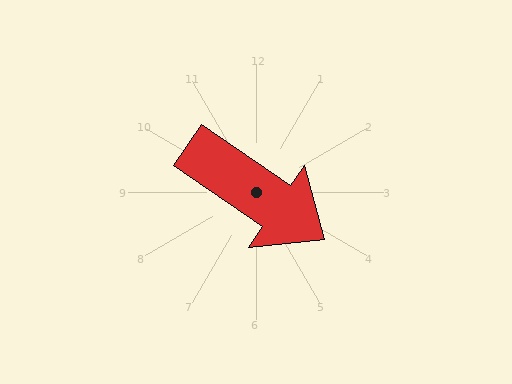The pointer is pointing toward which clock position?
Roughly 4 o'clock.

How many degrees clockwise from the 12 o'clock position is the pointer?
Approximately 125 degrees.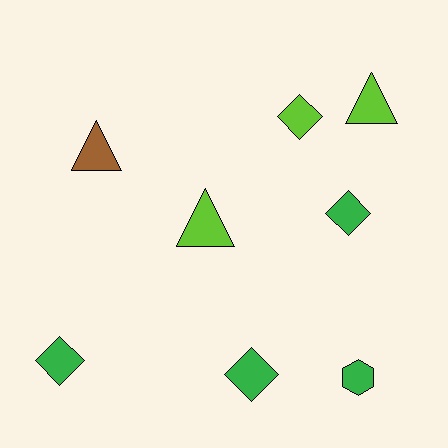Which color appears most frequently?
Green, with 4 objects.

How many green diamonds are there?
There are 3 green diamonds.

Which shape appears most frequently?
Diamond, with 4 objects.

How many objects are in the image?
There are 8 objects.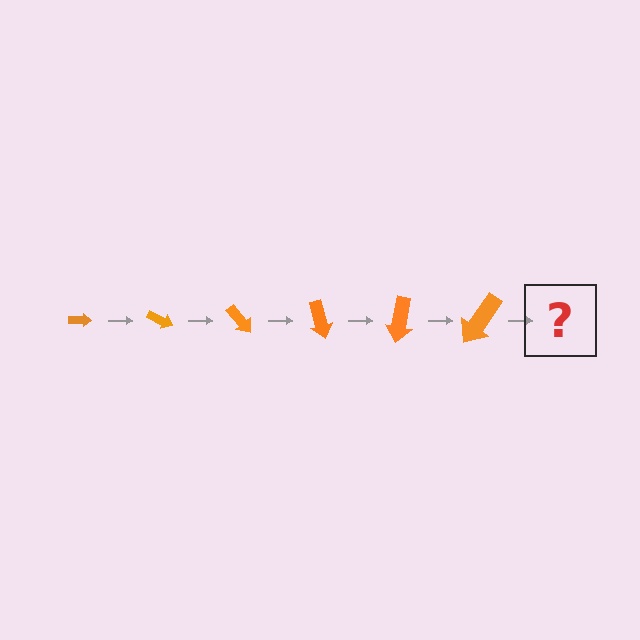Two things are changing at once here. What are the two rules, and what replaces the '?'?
The two rules are that the arrow grows larger each step and it rotates 25 degrees each step. The '?' should be an arrow, larger than the previous one and rotated 150 degrees from the start.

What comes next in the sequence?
The next element should be an arrow, larger than the previous one and rotated 150 degrees from the start.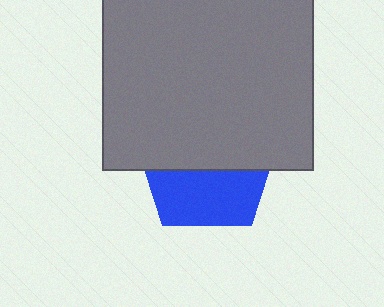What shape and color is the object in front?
The object in front is a gray square.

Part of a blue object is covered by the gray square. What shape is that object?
It is a pentagon.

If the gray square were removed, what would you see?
You would see the complete blue pentagon.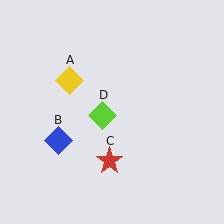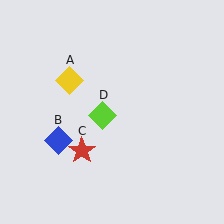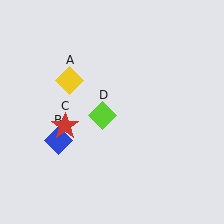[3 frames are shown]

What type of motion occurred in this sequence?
The red star (object C) rotated clockwise around the center of the scene.